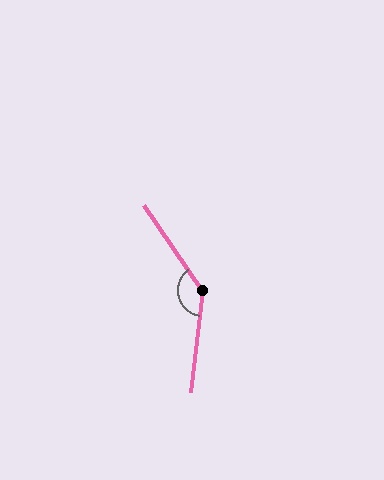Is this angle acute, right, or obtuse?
It is obtuse.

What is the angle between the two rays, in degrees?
Approximately 138 degrees.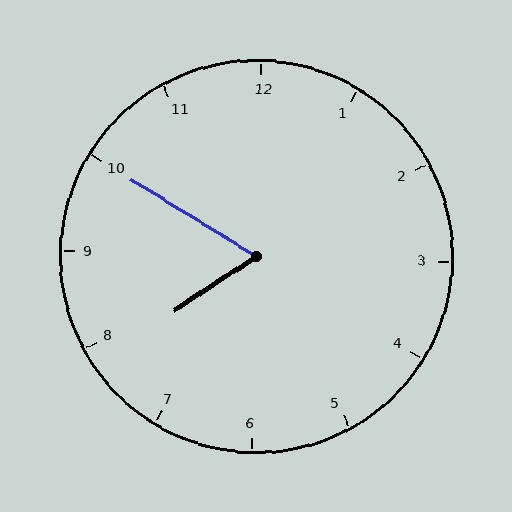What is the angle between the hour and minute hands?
Approximately 65 degrees.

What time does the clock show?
7:50.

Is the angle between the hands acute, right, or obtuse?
It is acute.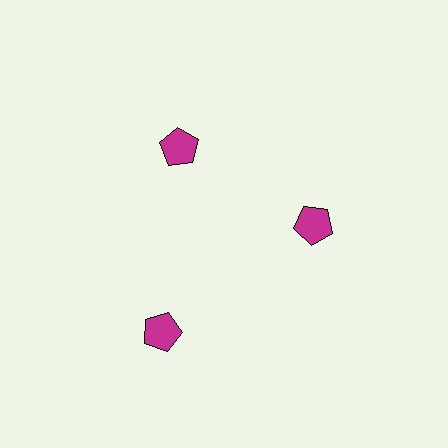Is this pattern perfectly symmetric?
No. The 3 magenta pentagons are arranged in a ring, but one element near the 7 o'clock position is pushed outward from the center, breaking the 3-fold rotational symmetry.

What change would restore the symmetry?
The symmetry would be restored by moving it inward, back onto the ring so that all 3 pentagons sit at equal angles and equal distance from the center.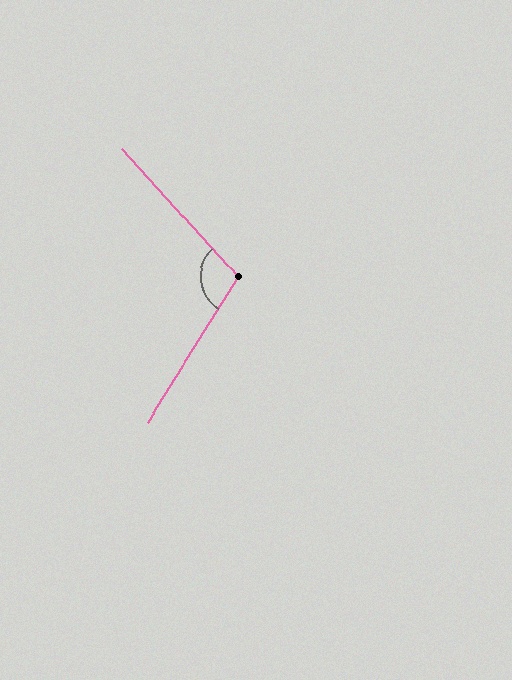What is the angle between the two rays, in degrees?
Approximately 106 degrees.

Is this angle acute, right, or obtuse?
It is obtuse.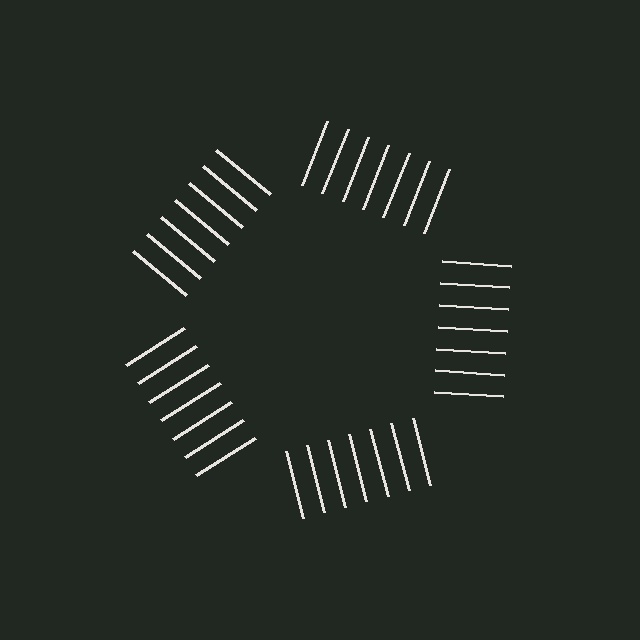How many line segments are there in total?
35 — 7 along each of the 5 edges.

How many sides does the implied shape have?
5 sides — the line-ends trace a pentagon.